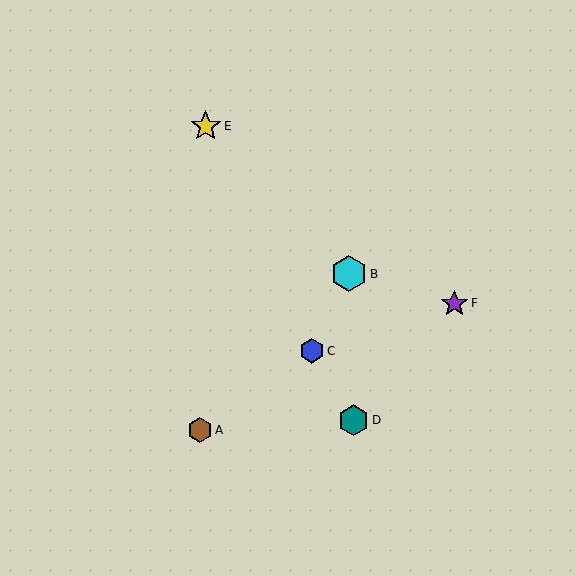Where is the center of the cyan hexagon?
The center of the cyan hexagon is at (349, 274).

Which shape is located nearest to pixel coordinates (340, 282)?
The cyan hexagon (labeled B) at (349, 274) is nearest to that location.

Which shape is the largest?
The cyan hexagon (labeled B) is the largest.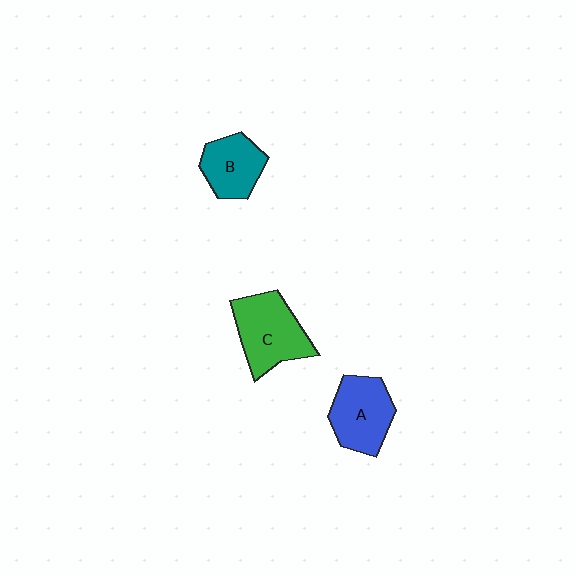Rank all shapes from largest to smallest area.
From largest to smallest: C (green), A (blue), B (teal).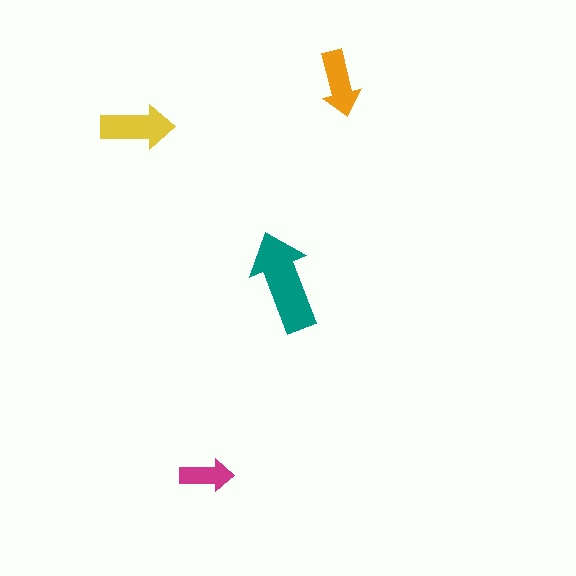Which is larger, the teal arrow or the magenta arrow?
The teal one.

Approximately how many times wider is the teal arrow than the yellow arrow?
About 1.5 times wider.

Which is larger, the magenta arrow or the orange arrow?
The orange one.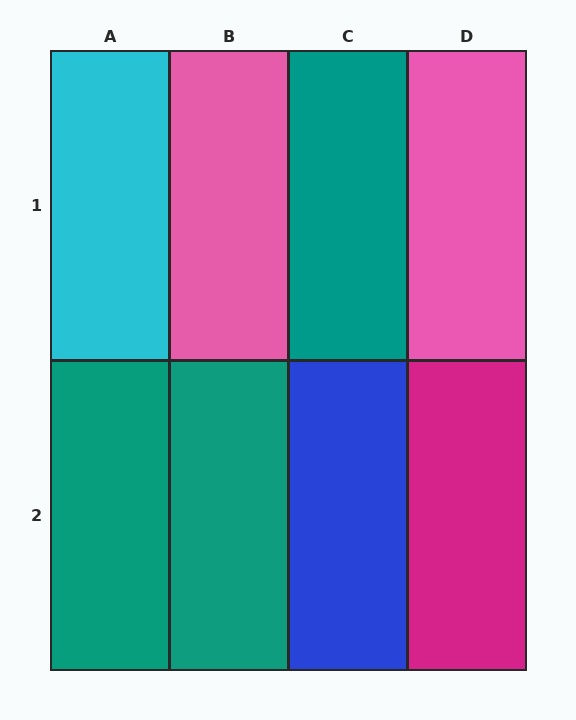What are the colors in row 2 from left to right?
Teal, teal, blue, magenta.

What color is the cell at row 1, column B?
Pink.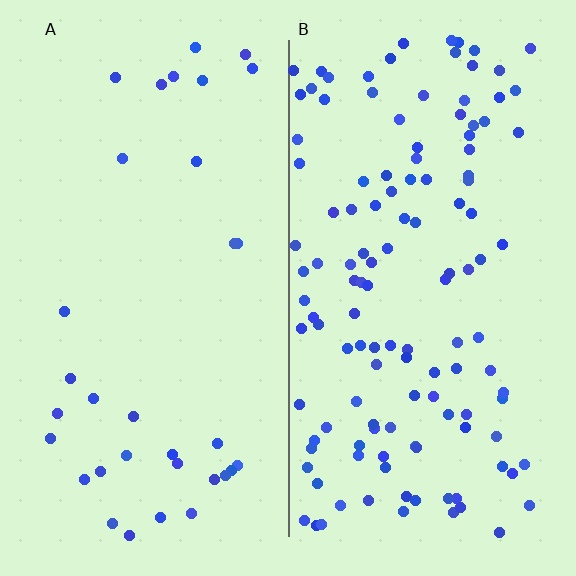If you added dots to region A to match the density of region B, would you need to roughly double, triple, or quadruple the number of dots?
Approximately quadruple.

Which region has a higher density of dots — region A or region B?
B (the right).